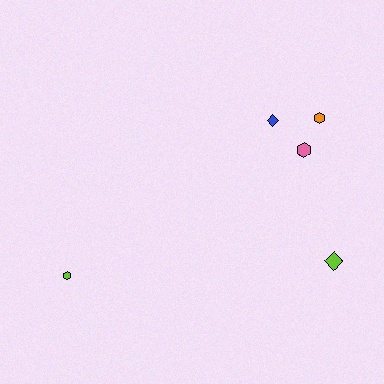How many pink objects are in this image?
There is 1 pink object.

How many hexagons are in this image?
There are 3 hexagons.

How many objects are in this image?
There are 5 objects.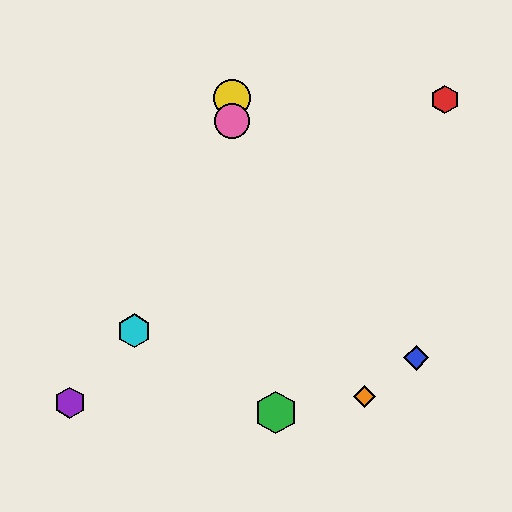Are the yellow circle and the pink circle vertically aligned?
Yes, both are at x≈232.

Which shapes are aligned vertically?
The yellow circle, the pink circle are aligned vertically.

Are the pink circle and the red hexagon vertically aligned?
No, the pink circle is at x≈232 and the red hexagon is at x≈445.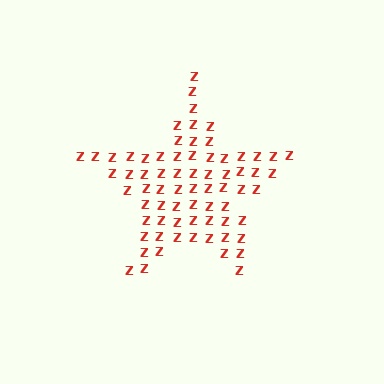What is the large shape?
The large shape is a star.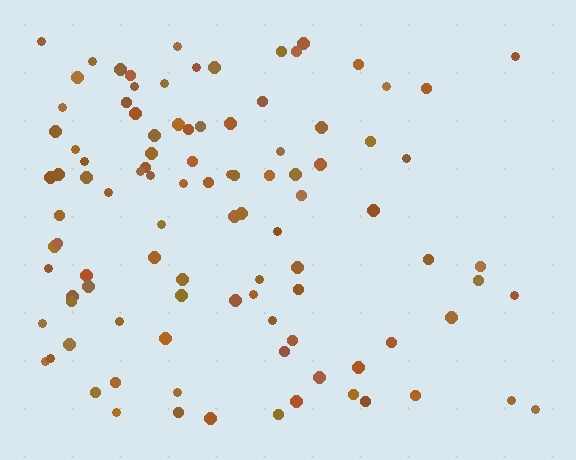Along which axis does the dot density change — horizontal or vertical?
Horizontal.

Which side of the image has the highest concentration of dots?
The left.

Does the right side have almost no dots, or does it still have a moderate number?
Still a moderate number, just noticeably fewer than the left.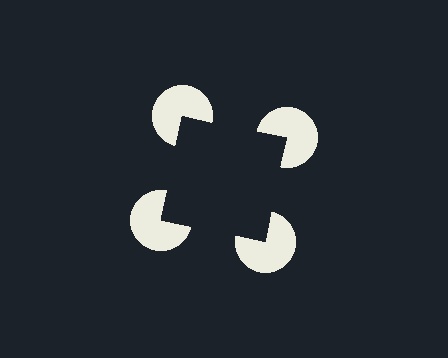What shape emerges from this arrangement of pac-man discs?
An illusory square — its edges are inferred from the aligned wedge cuts in the pac-man discs, not physically drawn.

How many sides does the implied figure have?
4 sides.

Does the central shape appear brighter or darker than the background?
It typically appears slightly darker than the background, even though no actual brightness change is drawn.